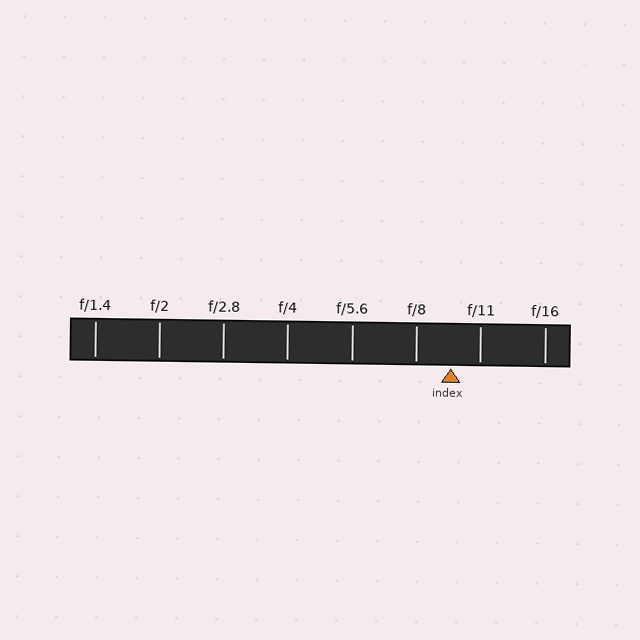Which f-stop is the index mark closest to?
The index mark is closest to f/11.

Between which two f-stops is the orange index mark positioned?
The index mark is between f/8 and f/11.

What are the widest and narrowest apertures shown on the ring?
The widest aperture shown is f/1.4 and the narrowest is f/16.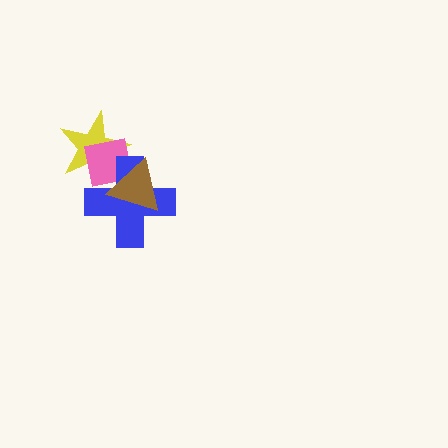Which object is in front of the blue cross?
The brown triangle is in front of the blue cross.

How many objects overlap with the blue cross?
3 objects overlap with the blue cross.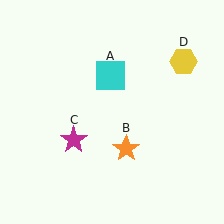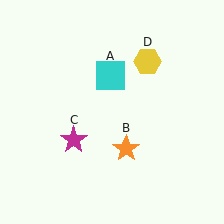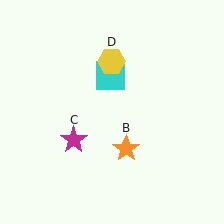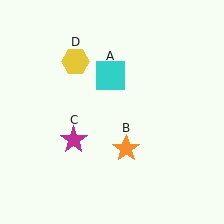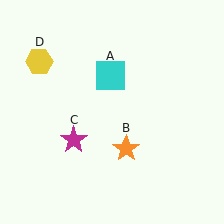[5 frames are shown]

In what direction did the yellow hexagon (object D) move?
The yellow hexagon (object D) moved left.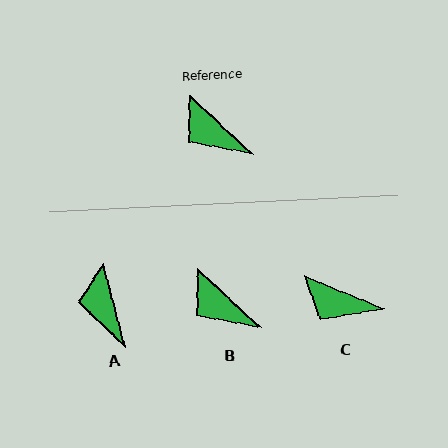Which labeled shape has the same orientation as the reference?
B.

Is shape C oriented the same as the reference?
No, it is off by about 20 degrees.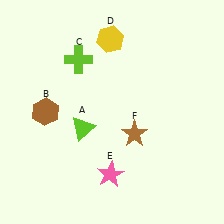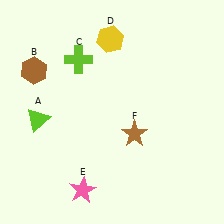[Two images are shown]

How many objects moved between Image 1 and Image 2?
3 objects moved between the two images.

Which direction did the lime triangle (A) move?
The lime triangle (A) moved left.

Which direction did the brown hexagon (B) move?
The brown hexagon (B) moved up.